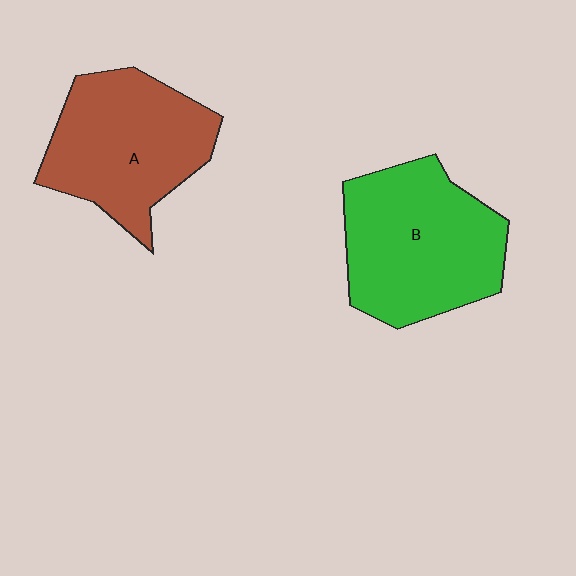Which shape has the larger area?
Shape B (green).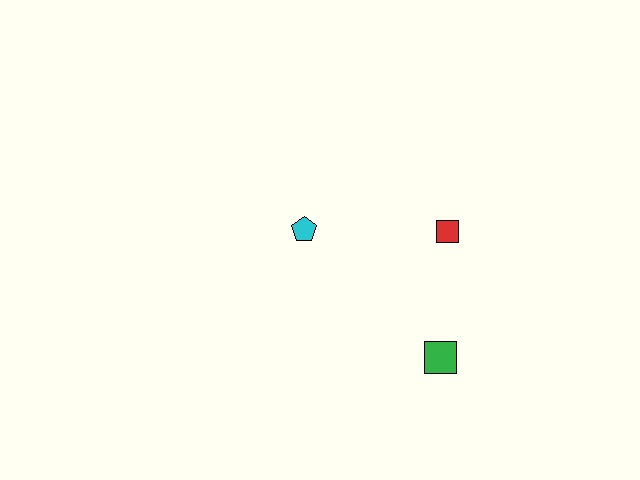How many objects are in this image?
There are 3 objects.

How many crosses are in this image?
There are no crosses.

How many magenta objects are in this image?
There are no magenta objects.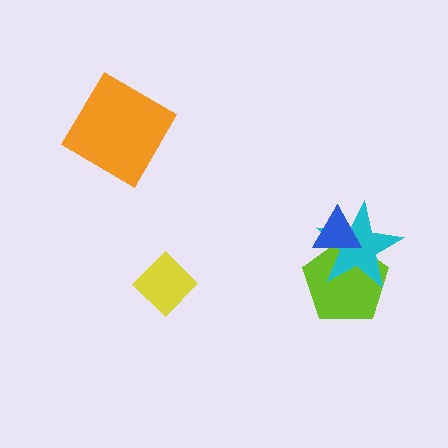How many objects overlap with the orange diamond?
0 objects overlap with the orange diamond.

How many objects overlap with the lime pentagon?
2 objects overlap with the lime pentagon.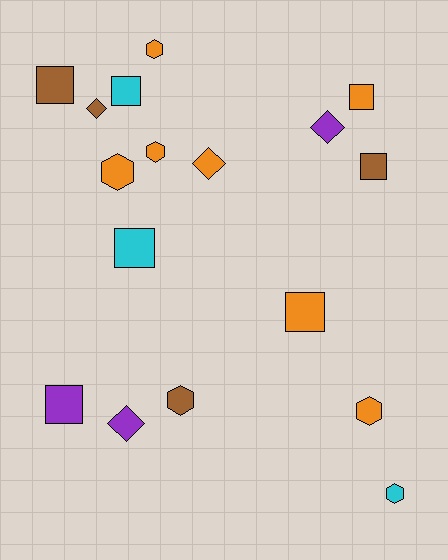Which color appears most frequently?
Orange, with 7 objects.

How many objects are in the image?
There are 17 objects.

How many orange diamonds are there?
There is 1 orange diamond.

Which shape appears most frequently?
Square, with 7 objects.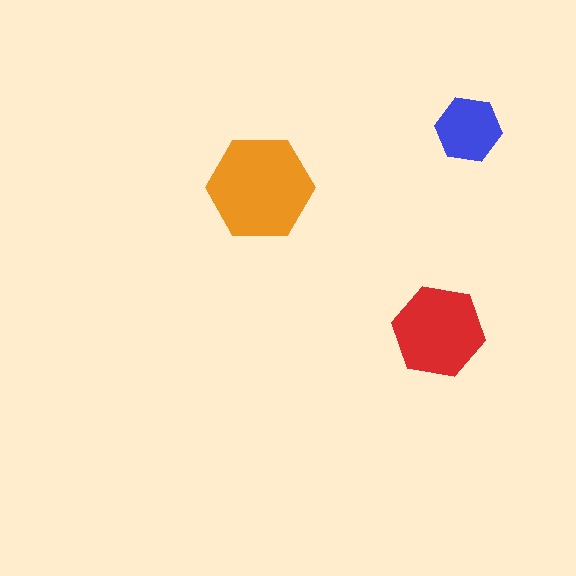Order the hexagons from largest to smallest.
the orange one, the red one, the blue one.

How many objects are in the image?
There are 3 objects in the image.